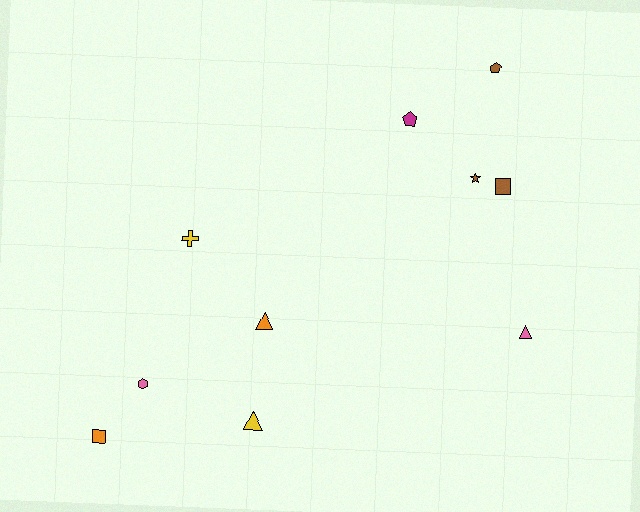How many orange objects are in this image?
There are 2 orange objects.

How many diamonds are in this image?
There are no diamonds.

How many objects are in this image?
There are 10 objects.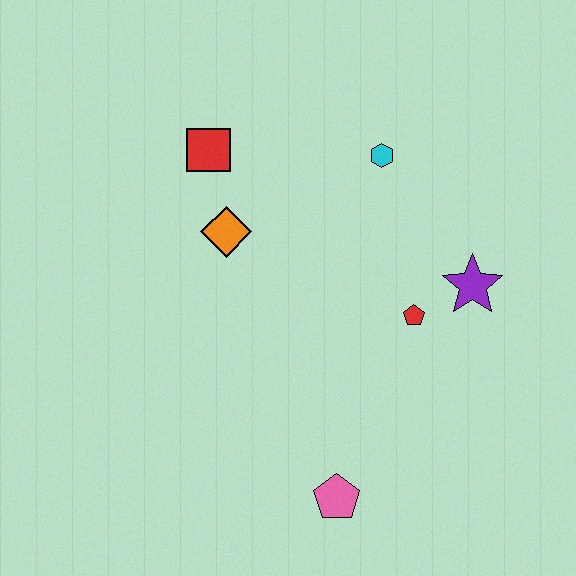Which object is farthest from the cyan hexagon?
The pink pentagon is farthest from the cyan hexagon.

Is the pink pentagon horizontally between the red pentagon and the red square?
Yes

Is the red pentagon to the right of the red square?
Yes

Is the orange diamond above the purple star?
Yes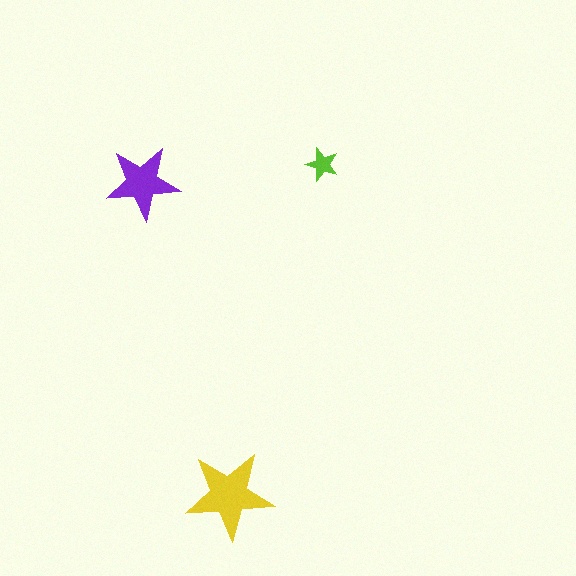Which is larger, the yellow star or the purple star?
The yellow one.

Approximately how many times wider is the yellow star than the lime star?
About 2.5 times wider.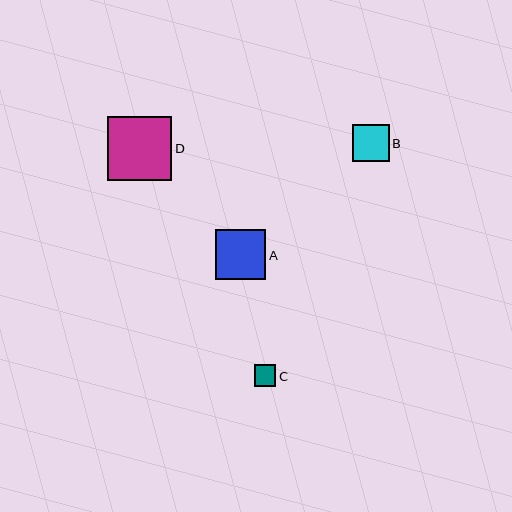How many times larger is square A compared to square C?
Square A is approximately 2.3 times the size of square C.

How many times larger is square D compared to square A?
Square D is approximately 1.3 times the size of square A.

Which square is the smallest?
Square C is the smallest with a size of approximately 21 pixels.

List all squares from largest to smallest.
From largest to smallest: D, A, B, C.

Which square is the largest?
Square D is the largest with a size of approximately 64 pixels.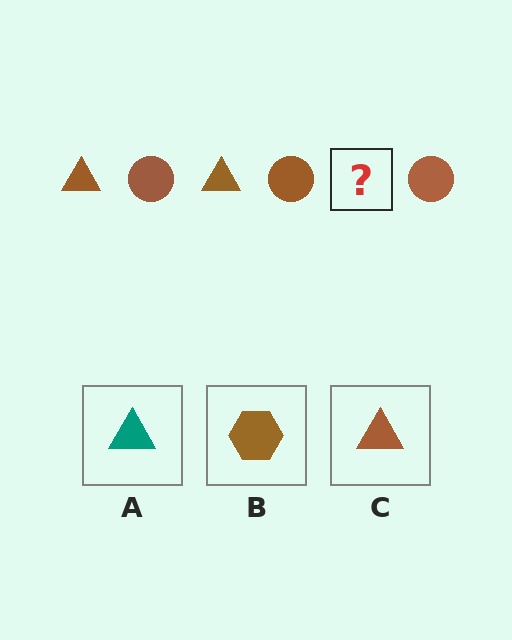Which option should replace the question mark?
Option C.